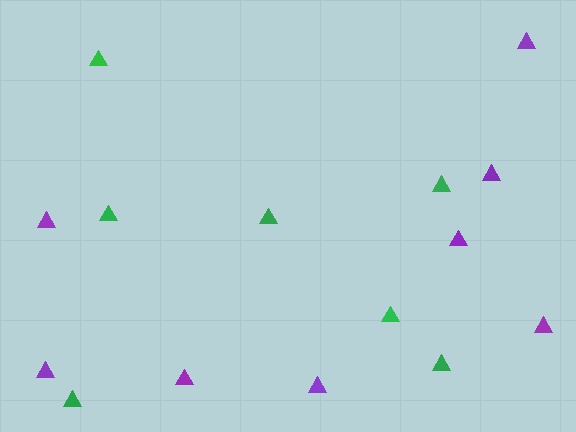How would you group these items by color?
There are 2 groups: one group of green triangles (7) and one group of purple triangles (8).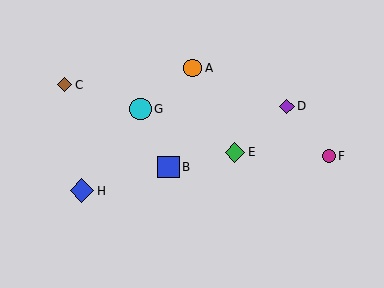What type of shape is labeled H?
Shape H is a blue diamond.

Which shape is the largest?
The blue diamond (labeled H) is the largest.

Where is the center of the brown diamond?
The center of the brown diamond is at (65, 85).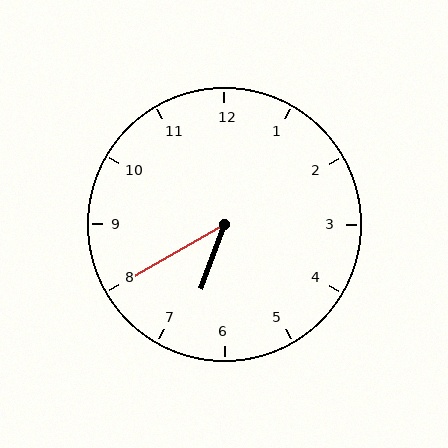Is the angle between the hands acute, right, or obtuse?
It is acute.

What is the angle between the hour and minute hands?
Approximately 40 degrees.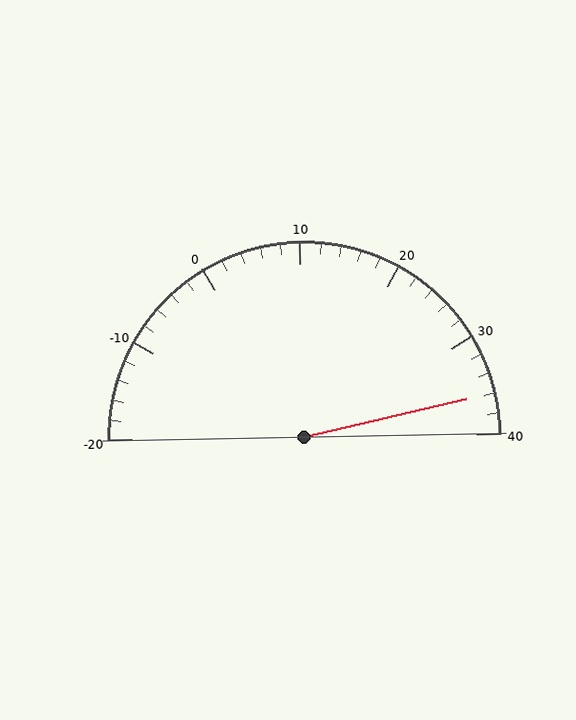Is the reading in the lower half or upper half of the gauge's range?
The reading is in the upper half of the range (-20 to 40).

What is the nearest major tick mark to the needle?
The nearest major tick mark is 40.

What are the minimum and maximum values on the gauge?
The gauge ranges from -20 to 40.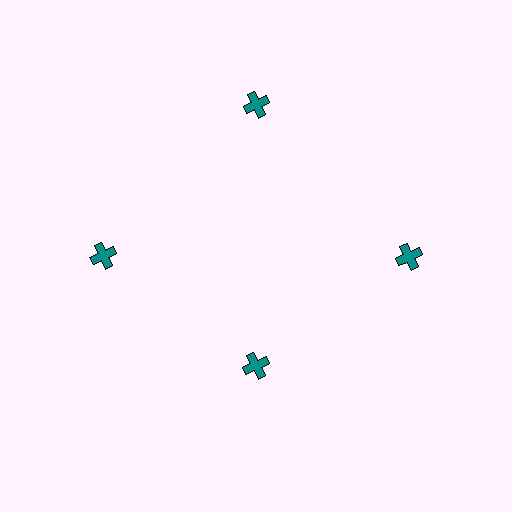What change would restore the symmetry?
The symmetry would be restored by moving it outward, back onto the ring so that all 4 crosses sit at equal angles and equal distance from the center.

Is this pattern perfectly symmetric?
No. The 4 teal crosses are arranged in a ring, but one element near the 6 o'clock position is pulled inward toward the center, breaking the 4-fold rotational symmetry.